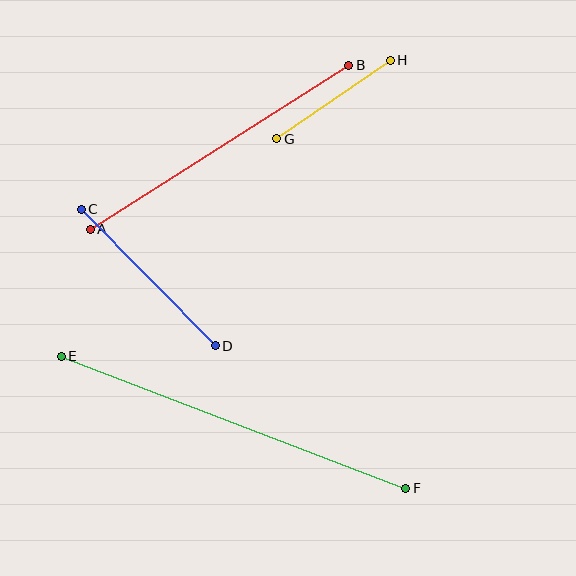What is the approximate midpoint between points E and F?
The midpoint is at approximately (233, 422) pixels.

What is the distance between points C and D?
The distance is approximately 191 pixels.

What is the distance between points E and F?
The distance is approximately 369 pixels.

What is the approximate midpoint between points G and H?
The midpoint is at approximately (334, 100) pixels.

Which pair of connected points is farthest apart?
Points E and F are farthest apart.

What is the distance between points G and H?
The distance is approximately 138 pixels.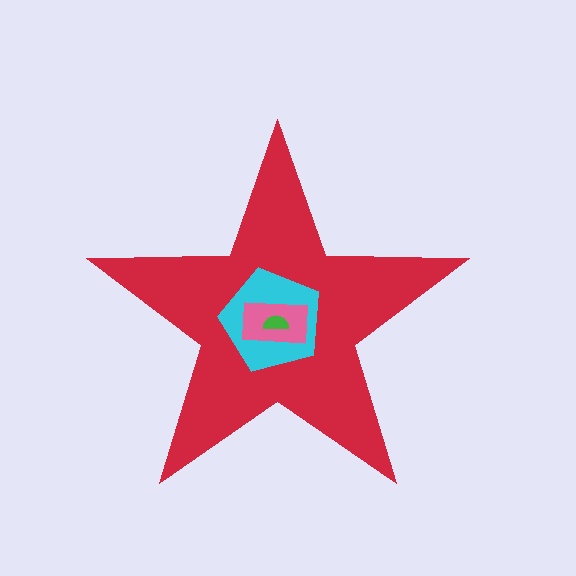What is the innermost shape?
The green semicircle.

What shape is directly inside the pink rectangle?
The green semicircle.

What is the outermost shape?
The red star.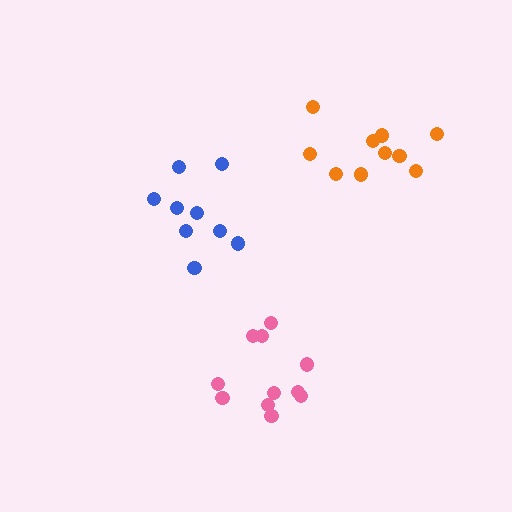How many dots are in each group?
Group 1: 10 dots, Group 2: 9 dots, Group 3: 11 dots (30 total).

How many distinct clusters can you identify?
There are 3 distinct clusters.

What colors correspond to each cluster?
The clusters are colored: orange, blue, pink.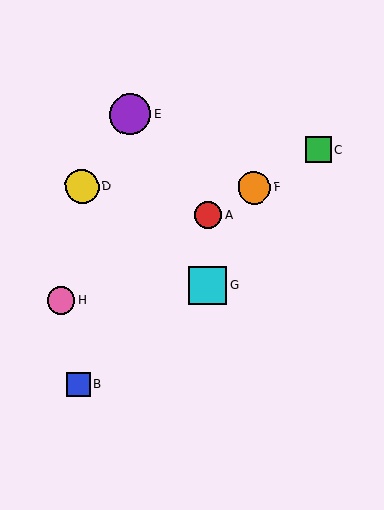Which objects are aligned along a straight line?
Objects A, C, F, H are aligned along a straight line.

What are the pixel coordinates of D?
Object D is at (82, 186).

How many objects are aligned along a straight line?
4 objects (A, C, F, H) are aligned along a straight line.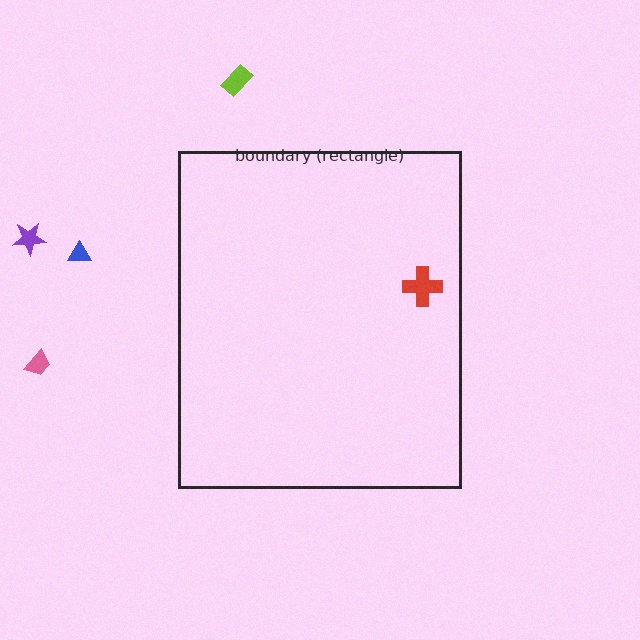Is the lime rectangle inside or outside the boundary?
Outside.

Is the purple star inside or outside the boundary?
Outside.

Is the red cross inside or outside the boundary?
Inside.